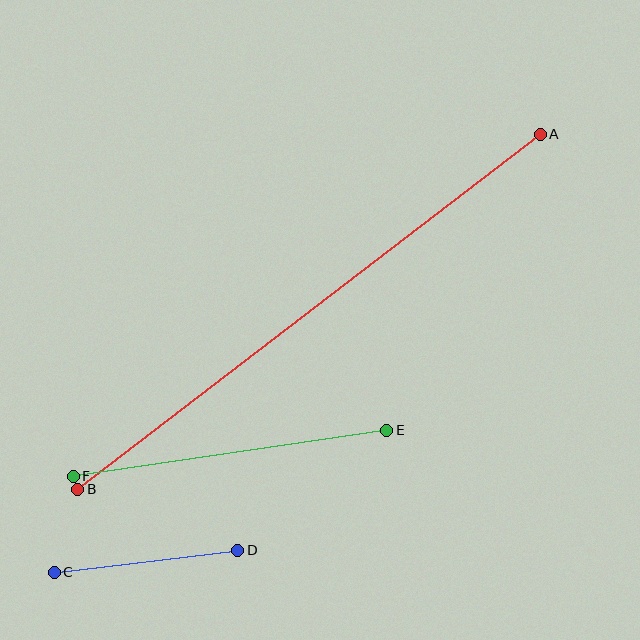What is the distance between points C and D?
The distance is approximately 185 pixels.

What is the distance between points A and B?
The distance is approximately 583 pixels.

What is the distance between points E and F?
The distance is approximately 317 pixels.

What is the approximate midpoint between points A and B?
The midpoint is at approximately (309, 312) pixels.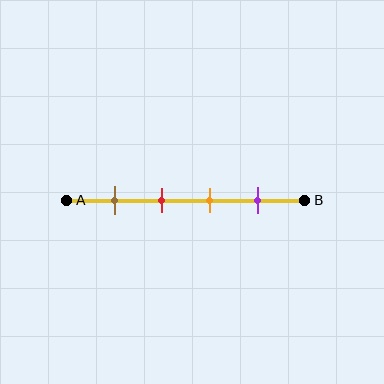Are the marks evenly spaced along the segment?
Yes, the marks are approximately evenly spaced.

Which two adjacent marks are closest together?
The red and orange marks are the closest adjacent pair.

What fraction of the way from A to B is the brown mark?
The brown mark is approximately 20% (0.2) of the way from A to B.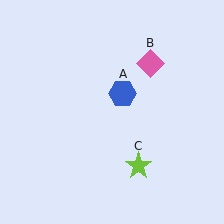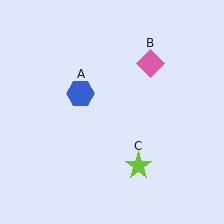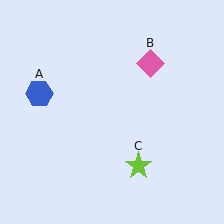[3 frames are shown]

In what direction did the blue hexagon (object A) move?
The blue hexagon (object A) moved left.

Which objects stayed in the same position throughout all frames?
Pink diamond (object B) and lime star (object C) remained stationary.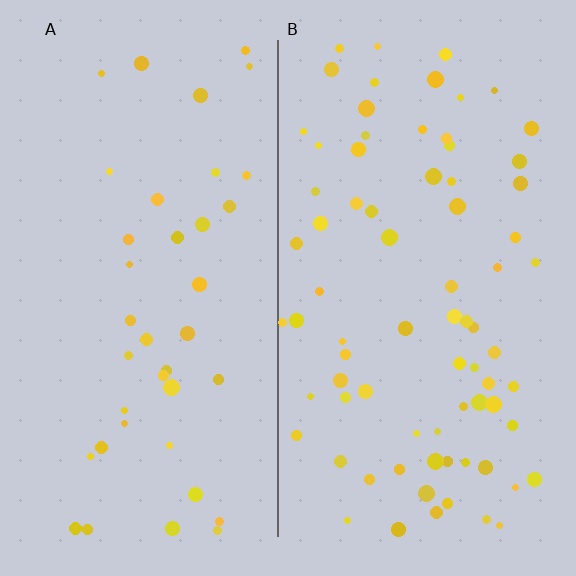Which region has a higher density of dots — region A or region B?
B (the right).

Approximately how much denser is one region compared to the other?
Approximately 2.0× — region B over region A.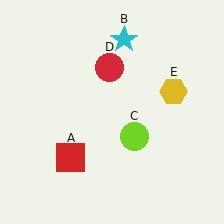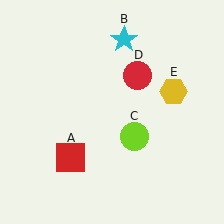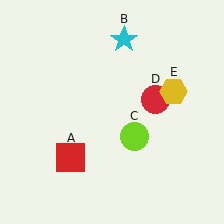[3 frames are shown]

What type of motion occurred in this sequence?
The red circle (object D) rotated clockwise around the center of the scene.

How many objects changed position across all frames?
1 object changed position: red circle (object D).